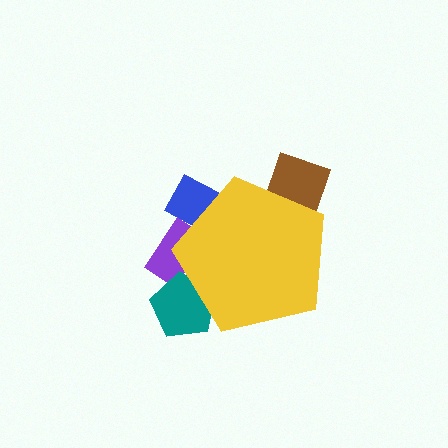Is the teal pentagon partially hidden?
Yes, the teal pentagon is partially hidden behind the yellow pentagon.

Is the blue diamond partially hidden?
Yes, the blue diamond is partially hidden behind the yellow pentagon.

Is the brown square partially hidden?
Yes, the brown square is partially hidden behind the yellow pentagon.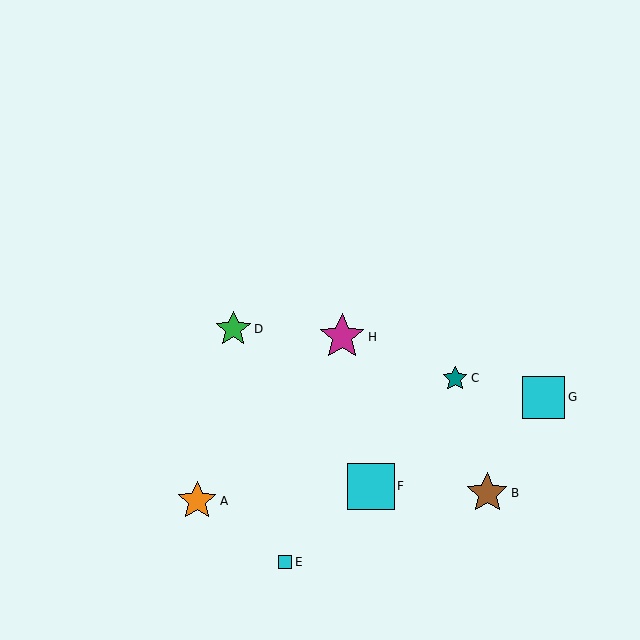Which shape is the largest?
The cyan square (labeled F) is the largest.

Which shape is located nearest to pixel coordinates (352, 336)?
The magenta star (labeled H) at (342, 337) is nearest to that location.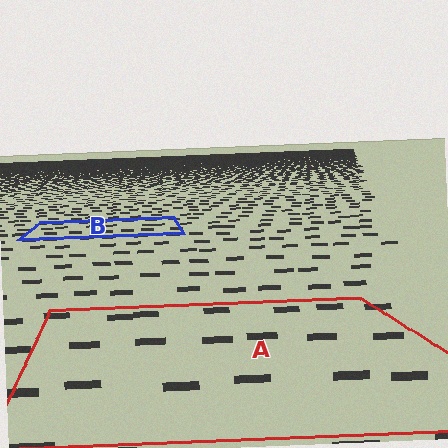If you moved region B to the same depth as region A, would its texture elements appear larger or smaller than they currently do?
They would appear larger. At a closer depth, the same texture elements are projected at a bigger on-screen size.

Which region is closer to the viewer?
Region A is closer. The texture elements there are larger and more spread out.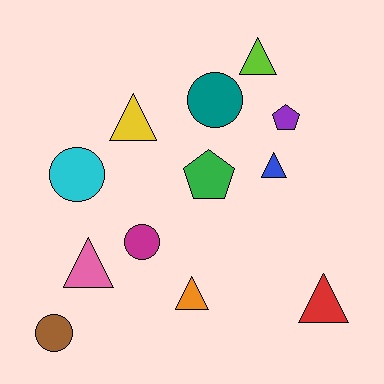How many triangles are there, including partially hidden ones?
There are 6 triangles.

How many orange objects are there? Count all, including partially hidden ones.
There is 1 orange object.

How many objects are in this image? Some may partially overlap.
There are 12 objects.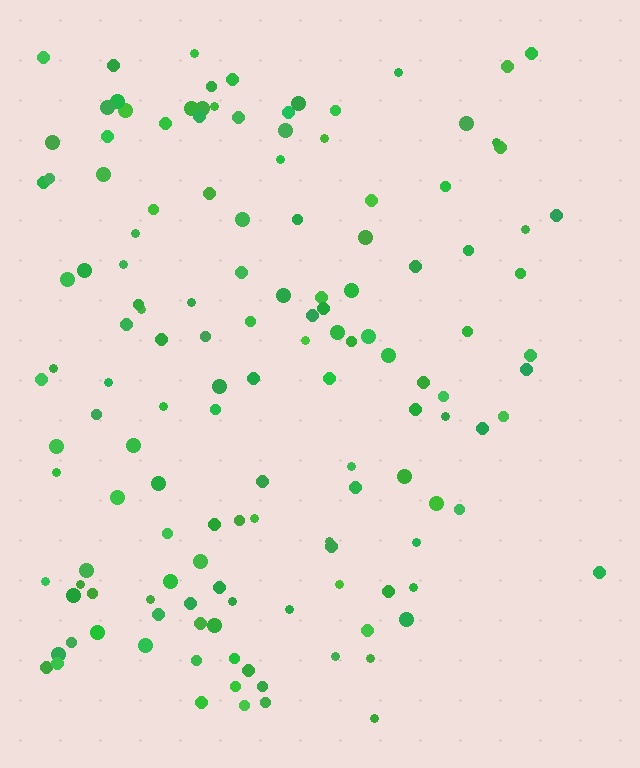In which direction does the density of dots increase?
From right to left, with the left side densest.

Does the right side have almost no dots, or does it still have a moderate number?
Still a moderate number, just noticeably fewer than the left.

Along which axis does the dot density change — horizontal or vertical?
Horizontal.